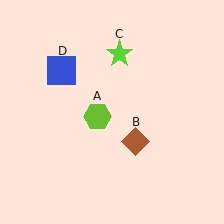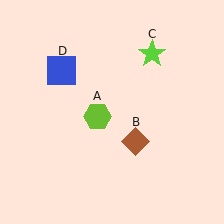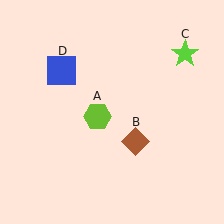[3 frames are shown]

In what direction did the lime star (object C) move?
The lime star (object C) moved right.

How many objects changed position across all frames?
1 object changed position: lime star (object C).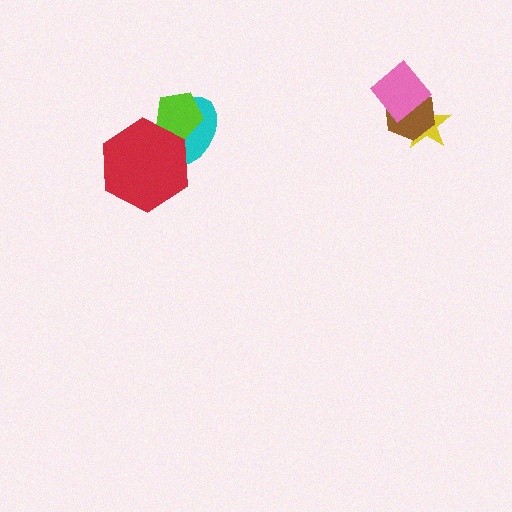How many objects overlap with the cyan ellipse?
2 objects overlap with the cyan ellipse.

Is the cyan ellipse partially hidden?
Yes, it is partially covered by another shape.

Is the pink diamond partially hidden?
No, no other shape covers it.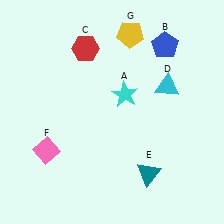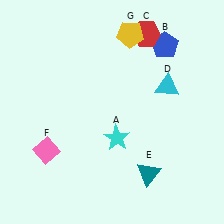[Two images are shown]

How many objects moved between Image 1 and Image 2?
2 objects moved between the two images.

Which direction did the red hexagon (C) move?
The red hexagon (C) moved right.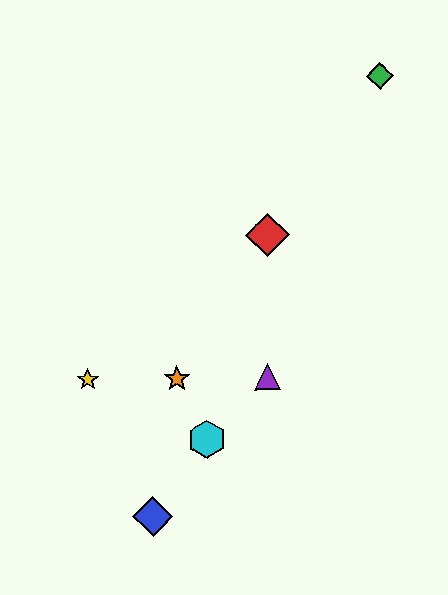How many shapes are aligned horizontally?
3 shapes (the yellow star, the purple triangle, the orange star) are aligned horizontally.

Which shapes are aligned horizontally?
The yellow star, the purple triangle, the orange star are aligned horizontally.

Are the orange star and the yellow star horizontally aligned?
Yes, both are at y≈379.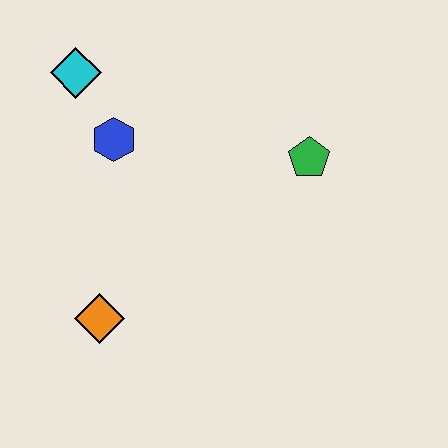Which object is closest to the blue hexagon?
The cyan diamond is closest to the blue hexagon.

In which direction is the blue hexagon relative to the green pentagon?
The blue hexagon is to the left of the green pentagon.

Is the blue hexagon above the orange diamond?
Yes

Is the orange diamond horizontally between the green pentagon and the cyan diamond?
Yes